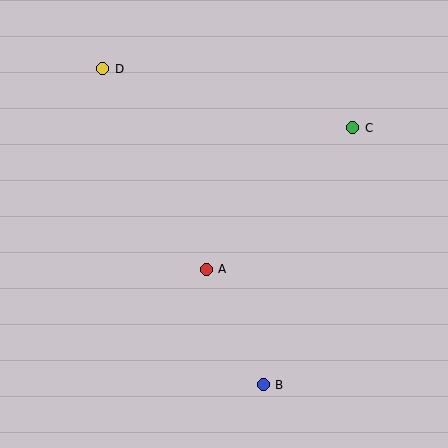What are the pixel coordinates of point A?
Point A is at (206, 269).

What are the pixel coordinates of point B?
Point B is at (263, 385).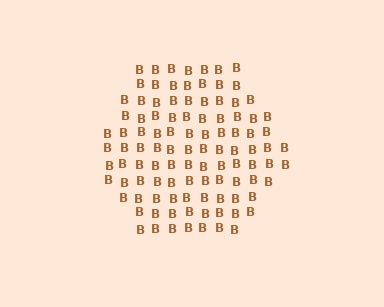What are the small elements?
The small elements are letter B's.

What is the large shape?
The large shape is a hexagon.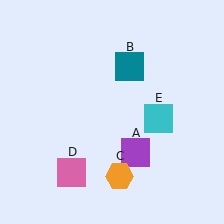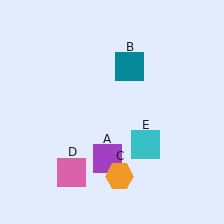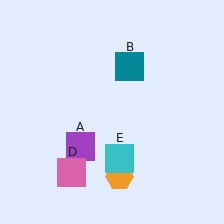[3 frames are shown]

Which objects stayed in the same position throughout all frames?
Teal square (object B) and orange hexagon (object C) and pink square (object D) remained stationary.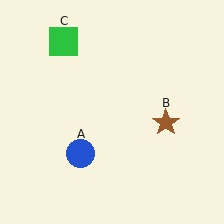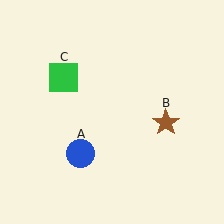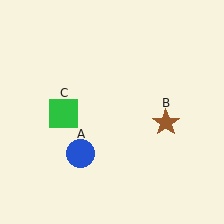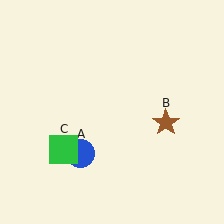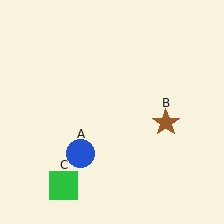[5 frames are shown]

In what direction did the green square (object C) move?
The green square (object C) moved down.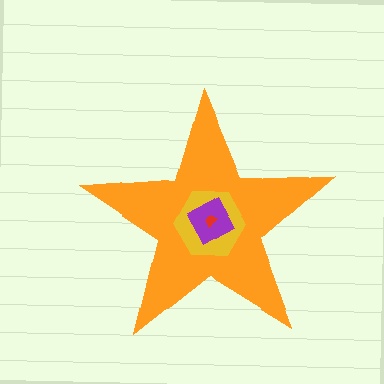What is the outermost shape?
The orange star.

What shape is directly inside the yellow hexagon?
The purple diamond.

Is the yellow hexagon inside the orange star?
Yes.